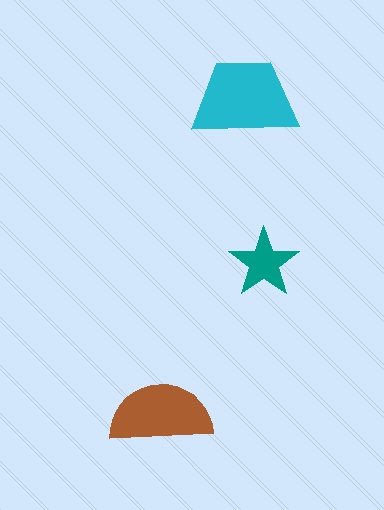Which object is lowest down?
The brown semicircle is bottommost.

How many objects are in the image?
There are 3 objects in the image.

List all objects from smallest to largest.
The teal star, the brown semicircle, the cyan trapezoid.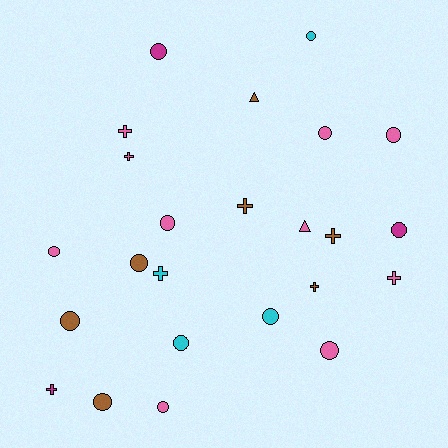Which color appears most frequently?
Pink, with 10 objects.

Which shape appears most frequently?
Circle, with 14 objects.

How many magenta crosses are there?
There is 1 magenta cross.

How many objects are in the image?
There are 24 objects.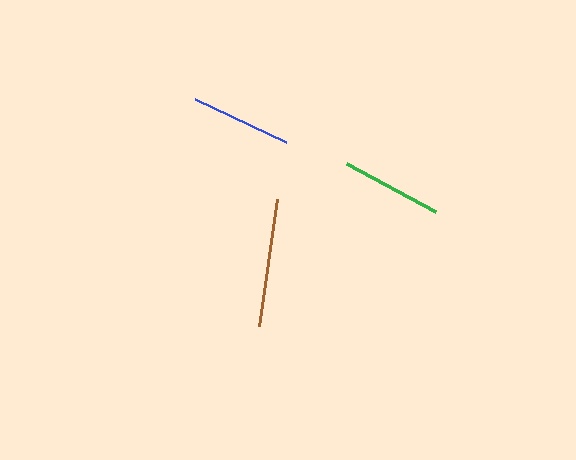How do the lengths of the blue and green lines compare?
The blue and green lines are approximately the same length.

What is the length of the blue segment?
The blue segment is approximately 101 pixels long.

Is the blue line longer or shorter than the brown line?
The brown line is longer than the blue line.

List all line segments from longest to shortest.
From longest to shortest: brown, blue, green.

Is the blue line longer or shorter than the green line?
The blue line is longer than the green line.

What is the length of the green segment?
The green segment is approximately 101 pixels long.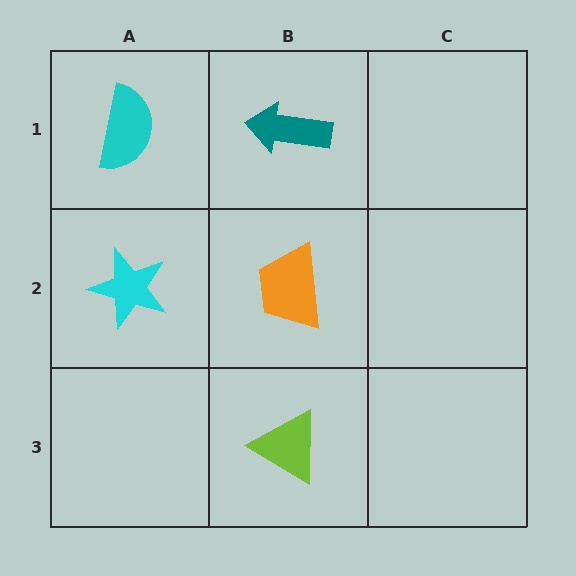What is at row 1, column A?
A cyan semicircle.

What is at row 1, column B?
A teal arrow.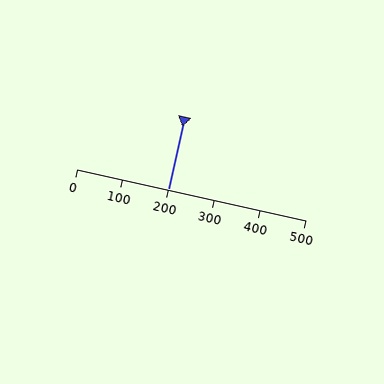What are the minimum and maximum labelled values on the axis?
The axis runs from 0 to 500.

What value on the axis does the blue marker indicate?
The marker indicates approximately 200.